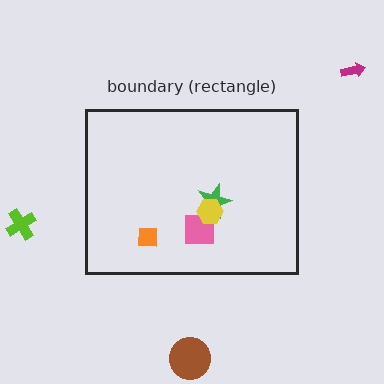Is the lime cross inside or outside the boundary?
Outside.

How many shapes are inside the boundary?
4 inside, 3 outside.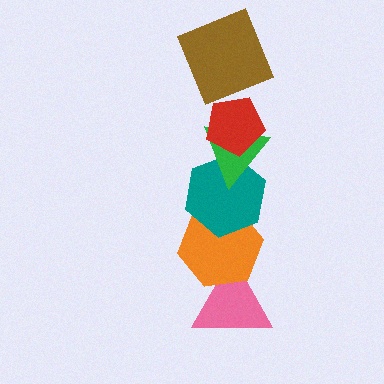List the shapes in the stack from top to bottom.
From top to bottom: the brown square, the red pentagon, the green triangle, the teal hexagon, the orange hexagon, the pink triangle.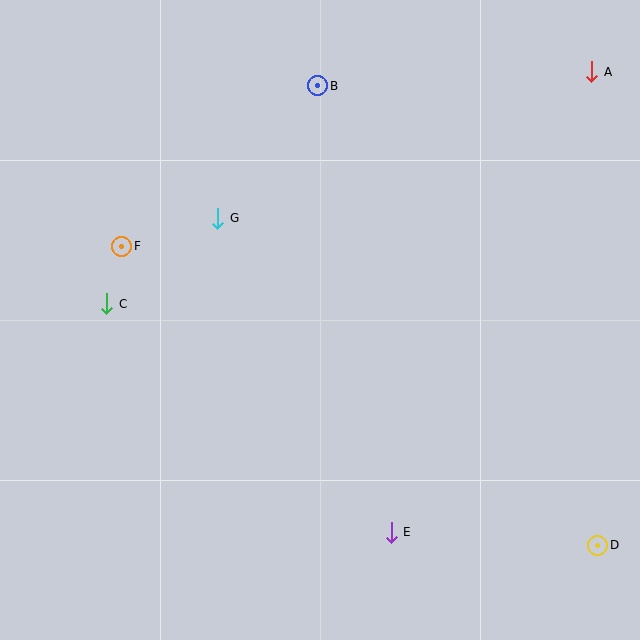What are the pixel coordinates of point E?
Point E is at (391, 532).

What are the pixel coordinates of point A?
Point A is at (592, 72).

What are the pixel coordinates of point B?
Point B is at (318, 86).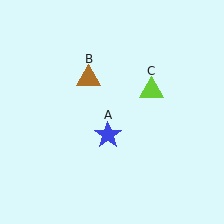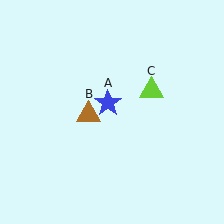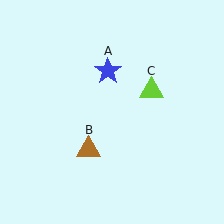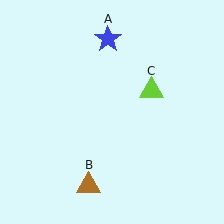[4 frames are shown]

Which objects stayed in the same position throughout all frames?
Lime triangle (object C) remained stationary.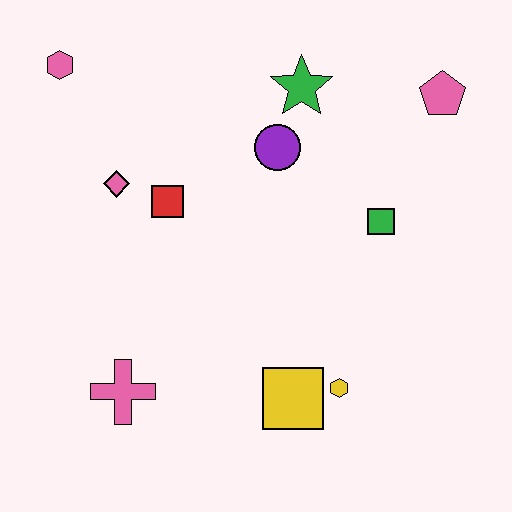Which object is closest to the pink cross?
The yellow square is closest to the pink cross.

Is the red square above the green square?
Yes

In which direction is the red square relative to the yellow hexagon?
The red square is above the yellow hexagon.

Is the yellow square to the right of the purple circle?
Yes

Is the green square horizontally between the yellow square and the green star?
No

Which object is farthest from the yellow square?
The pink hexagon is farthest from the yellow square.